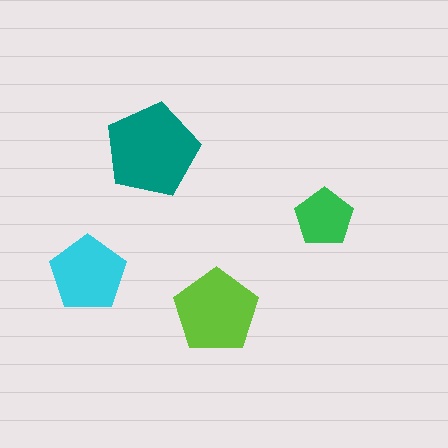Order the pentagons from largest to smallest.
the teal one, the lime one, the cyan one, the green one.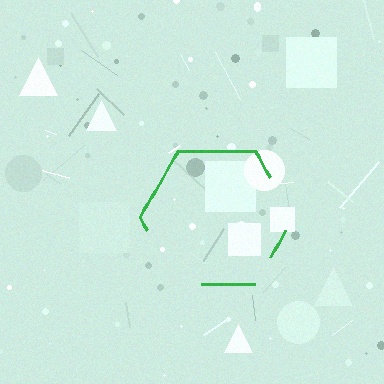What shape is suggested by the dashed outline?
The dashed outline suggests a hexagon.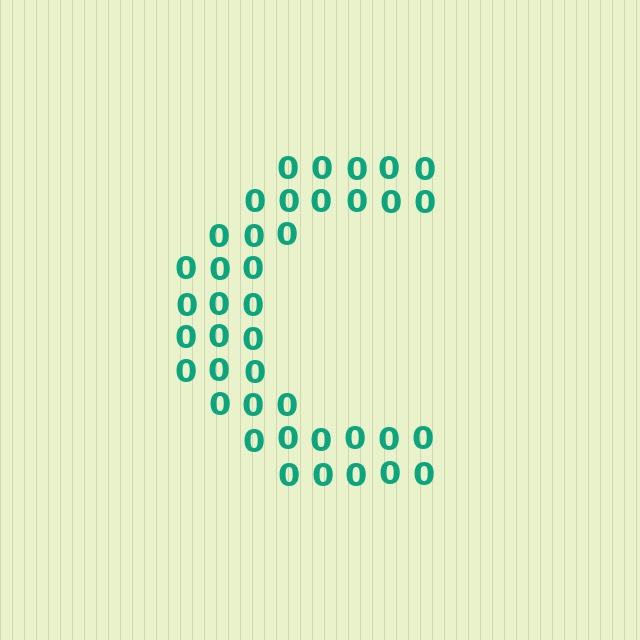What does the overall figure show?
The overall figure shows the letter C.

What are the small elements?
The small elements are digit 0's.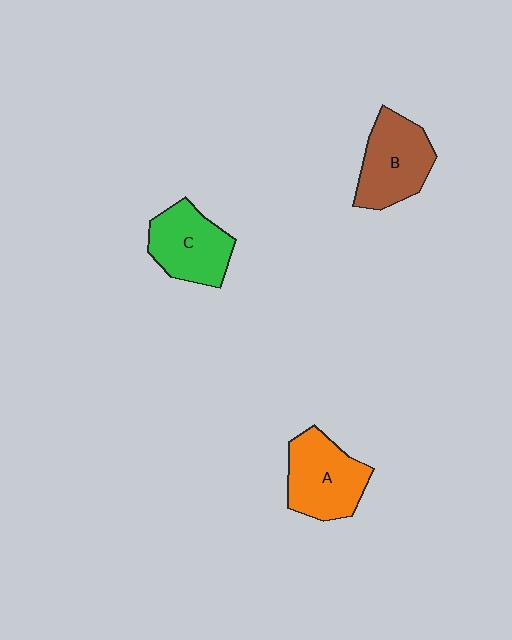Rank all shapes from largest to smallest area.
From largest to smallest: A (orange), B (brown), C (green).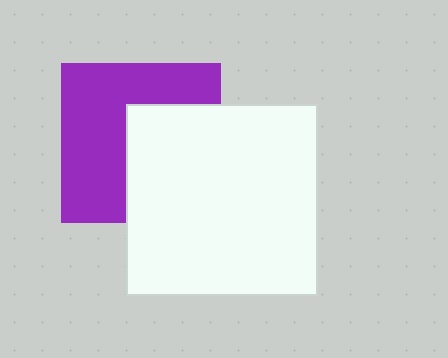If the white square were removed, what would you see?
You would see the complete purple square.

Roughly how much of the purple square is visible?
About half of it is visible (roughly 55%).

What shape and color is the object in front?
The object in front is a white square.